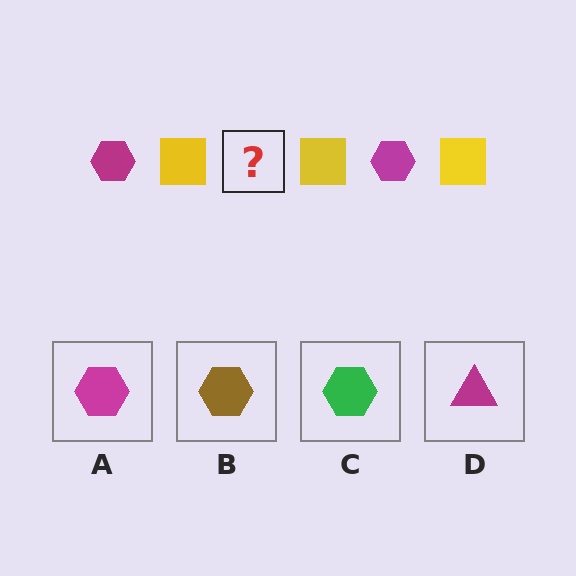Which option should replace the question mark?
Option A.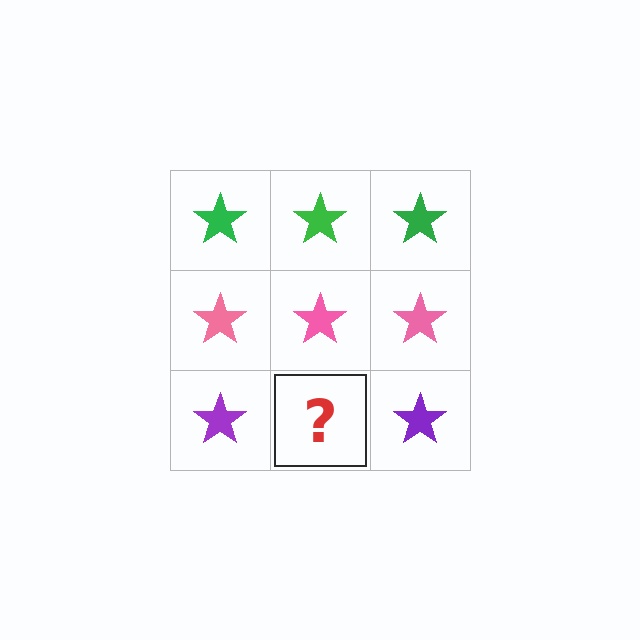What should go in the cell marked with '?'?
The missing cell should contain a purple star.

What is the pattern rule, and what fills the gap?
The rule is that each row has a consistent color. The gap should be filled with a purple star.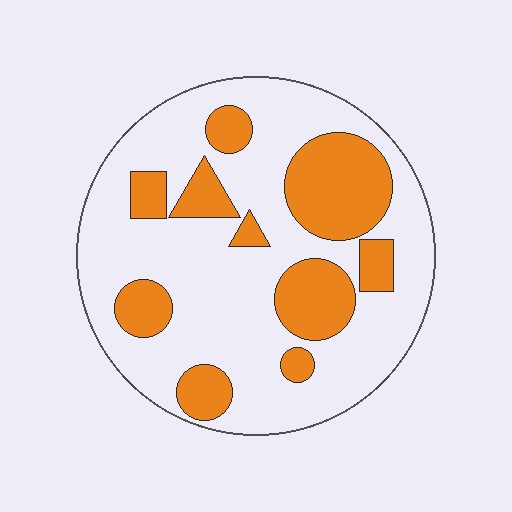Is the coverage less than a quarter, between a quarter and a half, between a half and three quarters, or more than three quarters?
Between a quarter and a half.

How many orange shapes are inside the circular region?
10.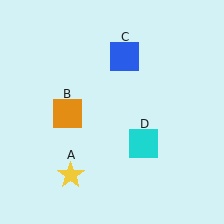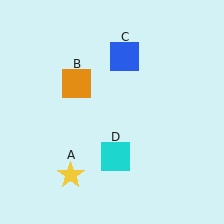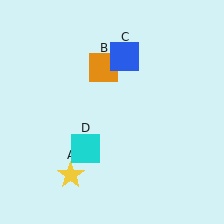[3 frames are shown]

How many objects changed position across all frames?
2 objects changed position: orange square (object B), cyan square (object D).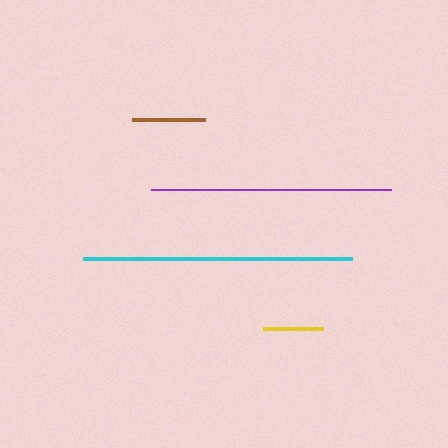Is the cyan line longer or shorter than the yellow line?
The cyan line is longer than the yellow line.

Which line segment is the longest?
The cyan line is the longest at approximately 269 pixels.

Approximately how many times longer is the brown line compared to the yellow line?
The brown line is approximately 1.2 times the length of the yellow line.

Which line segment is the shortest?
The yellow line is the shortest at approximately 60 pixels.